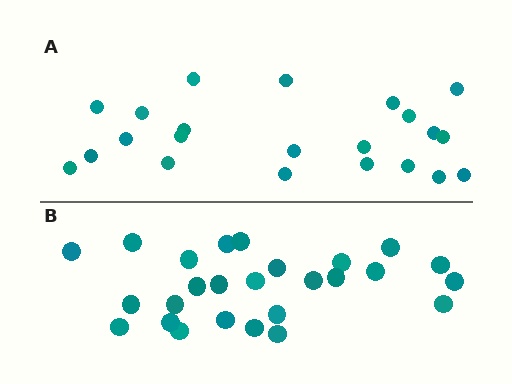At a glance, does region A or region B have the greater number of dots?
Region B (the bottom region) has more dots.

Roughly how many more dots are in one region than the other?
Region B has about 4 more dots than region A.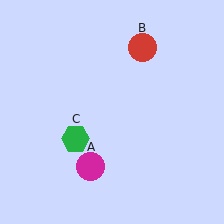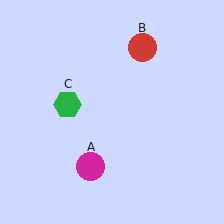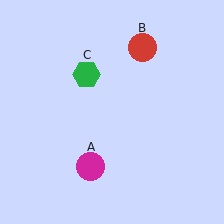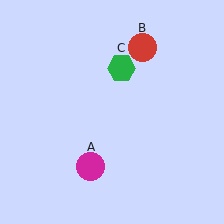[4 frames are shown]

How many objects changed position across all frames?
1 object changed position: green hexagon (object C).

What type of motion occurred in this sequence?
The green hexagon (object C) rotated clockwise around the center of the scene.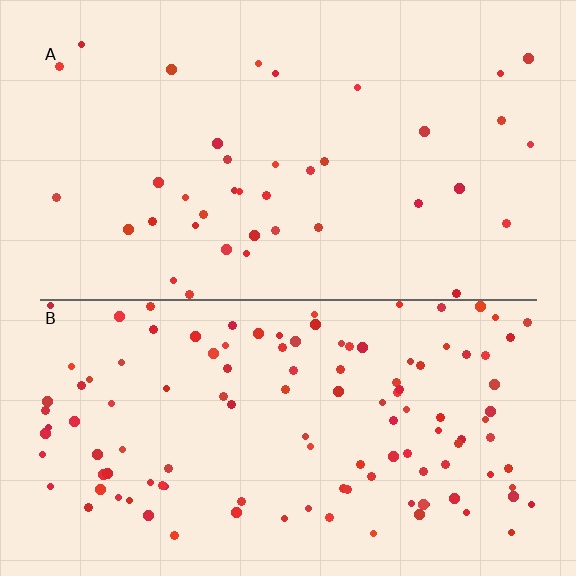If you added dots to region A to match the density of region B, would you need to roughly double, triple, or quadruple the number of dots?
Approximately triple.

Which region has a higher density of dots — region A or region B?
B (the bottom).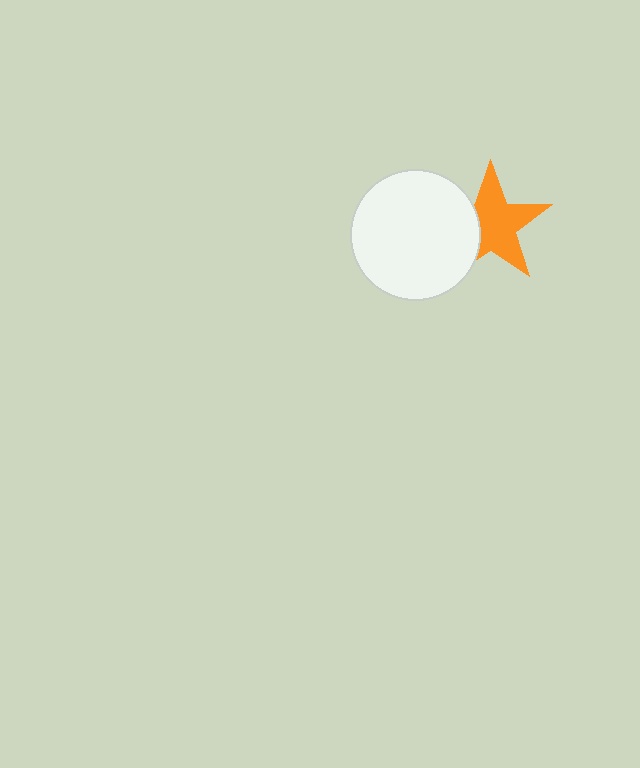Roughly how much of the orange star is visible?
Most of it is visible (roughly 69%).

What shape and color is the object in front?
The object in front is a white circle.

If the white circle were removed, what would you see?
You would see the complete orange star.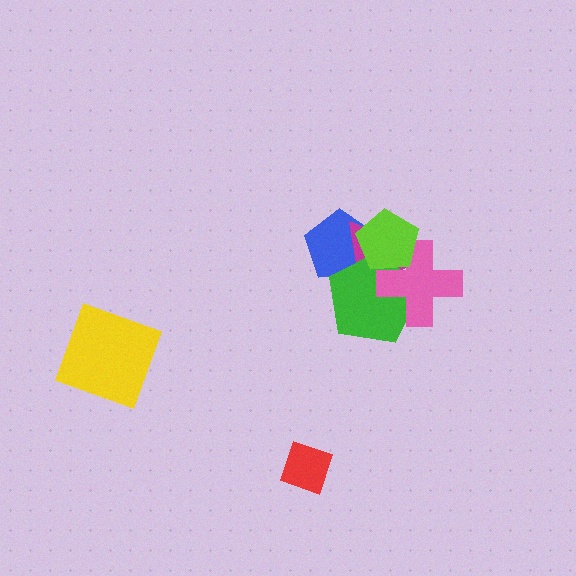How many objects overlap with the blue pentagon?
3 objects overlap with the blue pentagon.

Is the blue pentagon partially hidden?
Yes, it is partially covered by another shape.